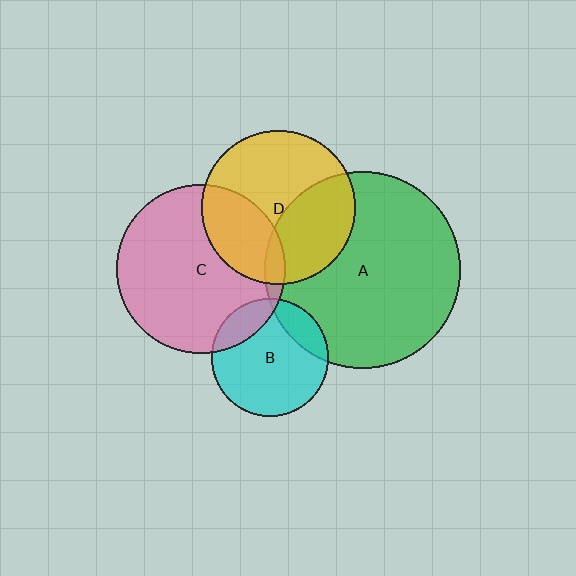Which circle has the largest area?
Circle A (green).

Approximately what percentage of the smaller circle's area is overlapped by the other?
Approximately 5%.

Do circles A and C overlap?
Yes.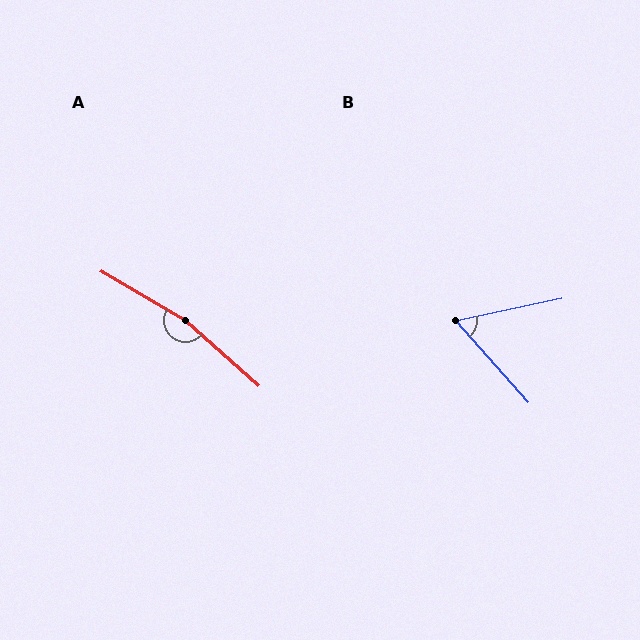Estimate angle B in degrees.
Approximately 61 degrees.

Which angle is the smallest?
B, at approximately 61 degrees.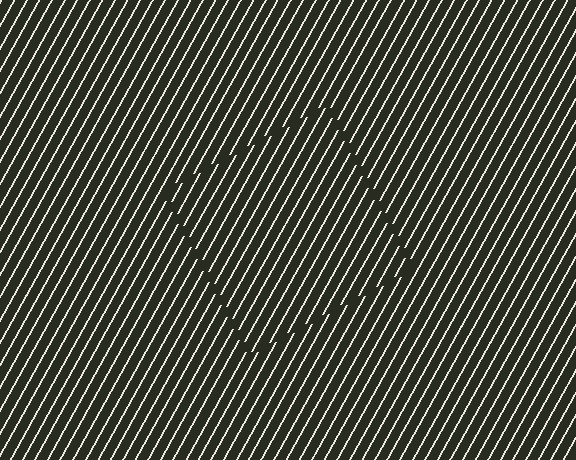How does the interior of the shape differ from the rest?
The interior of the shape contains the same grating, shifted by half a period — the contour is defined by the phase discontinuity where line-ends from the inner and outer gratings abut.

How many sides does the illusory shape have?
4 sides — the line-ends trace a square.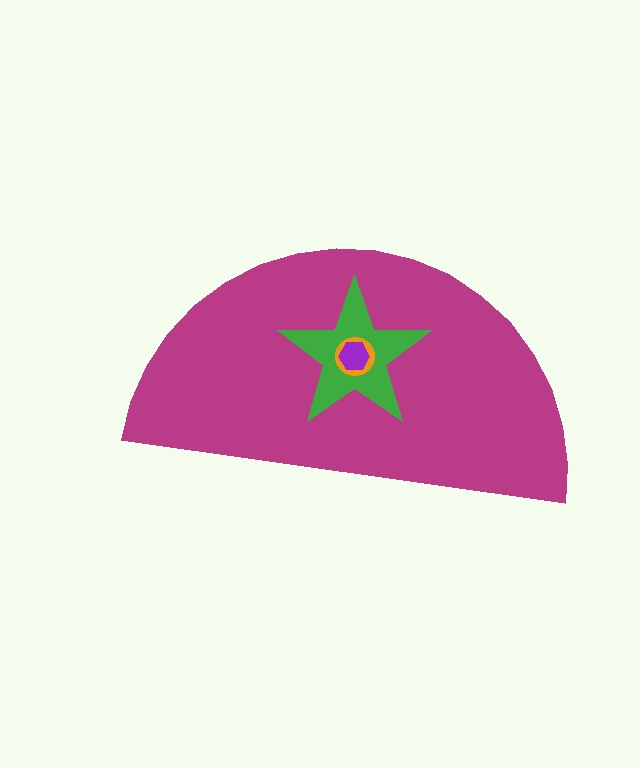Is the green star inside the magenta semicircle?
Yes.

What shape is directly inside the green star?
The orange circle.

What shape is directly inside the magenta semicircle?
The green star.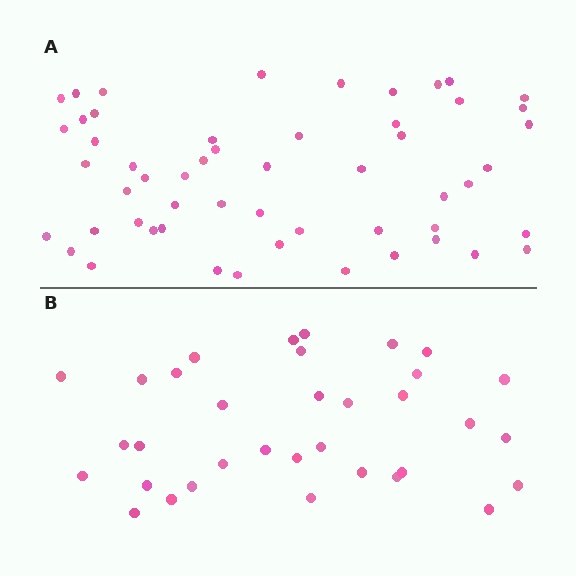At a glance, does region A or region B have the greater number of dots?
Region A (the top region) has more dots.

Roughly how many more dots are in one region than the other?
Region A has approximately 20 more dots than region B.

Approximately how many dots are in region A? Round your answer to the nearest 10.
About 50 dots. (The exact count is 54, which rounds to 50.)